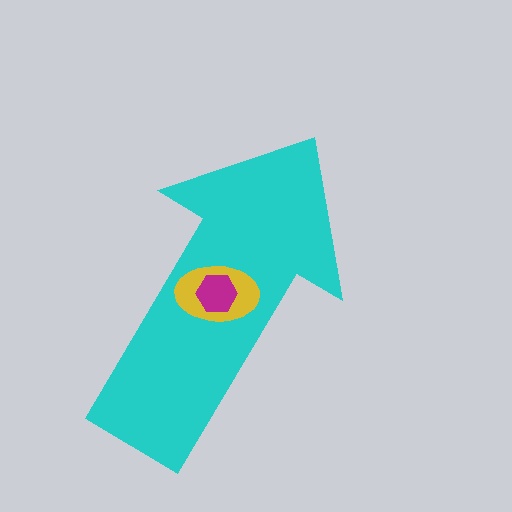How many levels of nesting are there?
3.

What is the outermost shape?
The cyan arrow.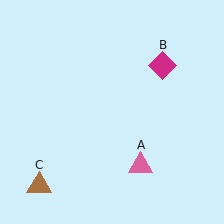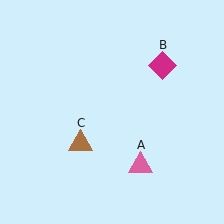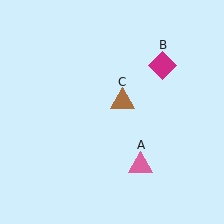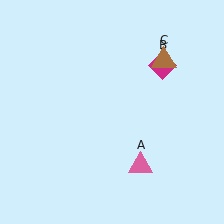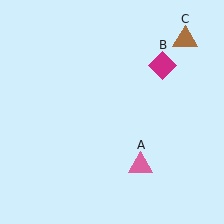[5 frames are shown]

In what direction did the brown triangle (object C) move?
The brown triangle (object C) moved up and to the right.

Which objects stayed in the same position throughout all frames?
Pink triangle (object A) and magenta diamond (object B) remained stationary.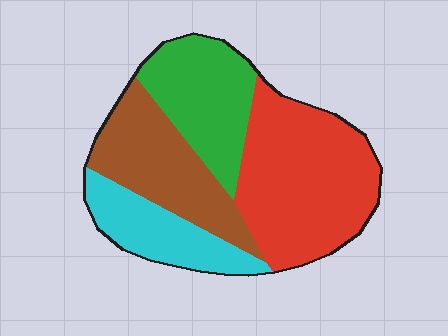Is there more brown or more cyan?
Brown.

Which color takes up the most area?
Red, at roughly 40%.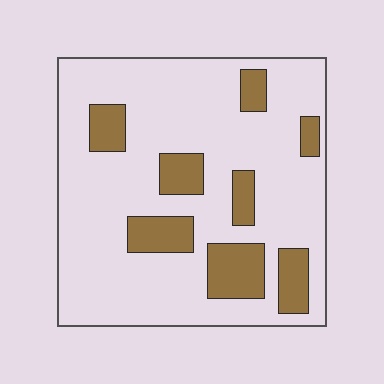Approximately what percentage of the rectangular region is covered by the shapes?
Approximately 20%.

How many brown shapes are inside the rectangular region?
8.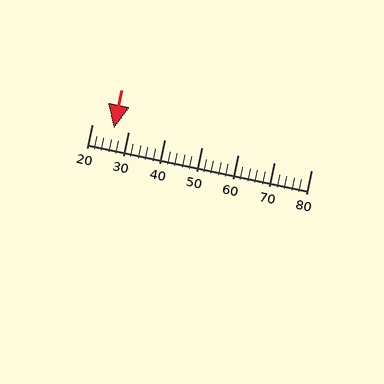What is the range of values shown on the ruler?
The ruler shows values from 20 to 80.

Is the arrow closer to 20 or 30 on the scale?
The arrow is closer to 30.